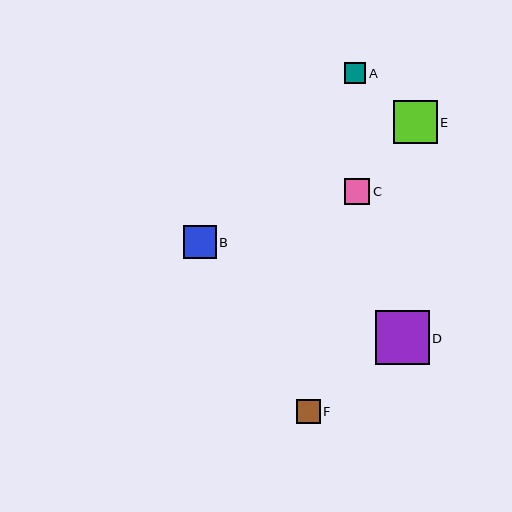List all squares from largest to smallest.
From largest to smallest: D, E, B, C, F, A.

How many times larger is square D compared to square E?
Square D is approximately 1.2 times the size of square E.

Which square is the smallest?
Square A is the smallest with a size of approximately 21 pixels.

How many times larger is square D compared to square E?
Square D is approximately 1.2 times the size of square E.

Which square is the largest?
Square D is the largest with a size of approximately 54 pixels.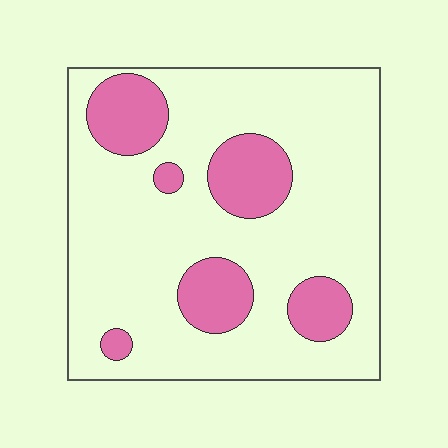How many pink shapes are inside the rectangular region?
6.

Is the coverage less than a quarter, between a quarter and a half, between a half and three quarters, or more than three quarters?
Less than a quarter.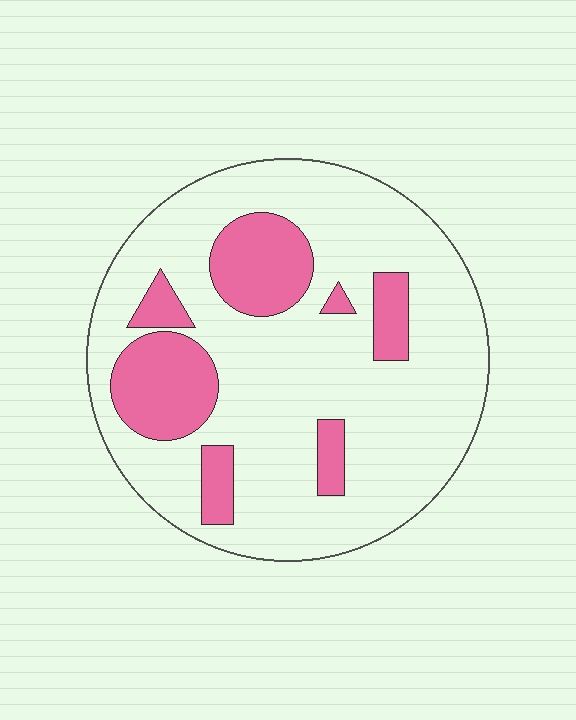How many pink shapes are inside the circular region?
7.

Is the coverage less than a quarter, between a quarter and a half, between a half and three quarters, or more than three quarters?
Less than a quarter.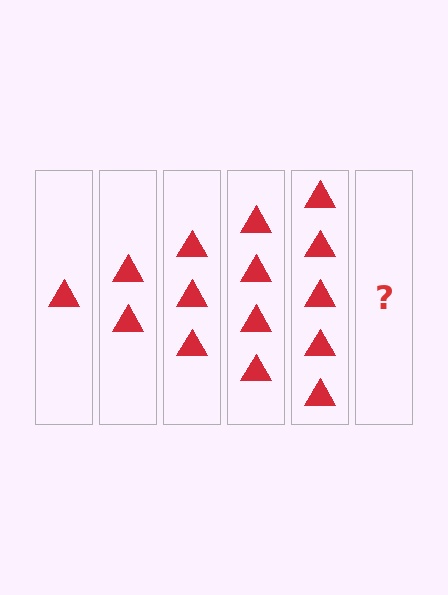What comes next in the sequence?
The next element should be 6 triangles.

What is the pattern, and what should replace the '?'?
The pattern is that each step adds one more triangle. The '?' should be 6 triangles.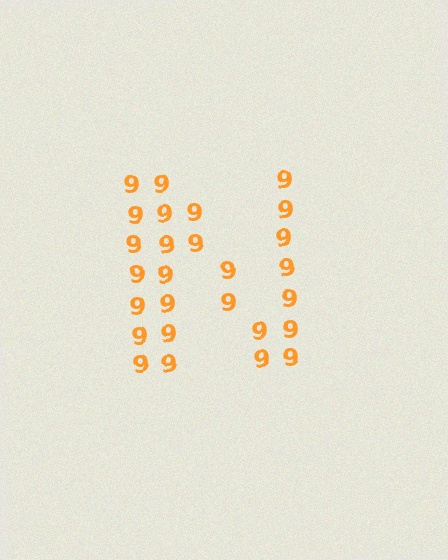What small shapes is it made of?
It is made of small digit 9's.